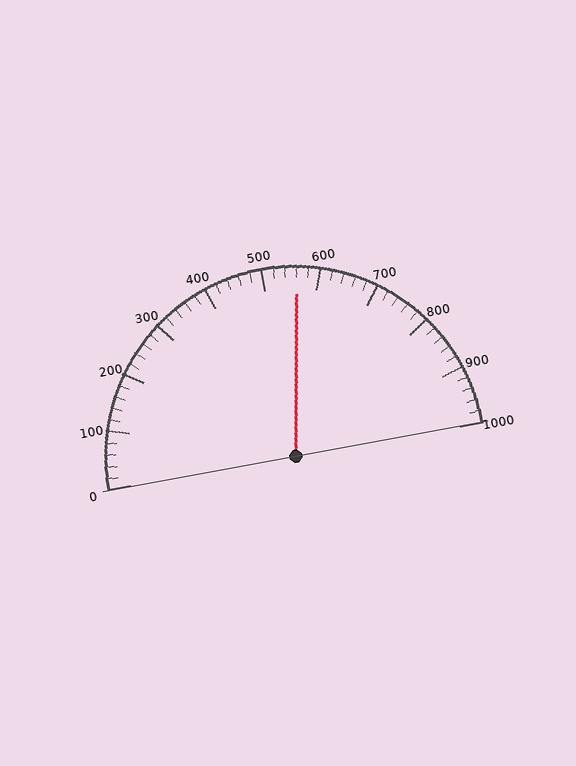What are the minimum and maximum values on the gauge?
The gauge ranges from 0 to 1000.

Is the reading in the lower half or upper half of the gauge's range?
The reading is in the upper half of the range (0 to 1000).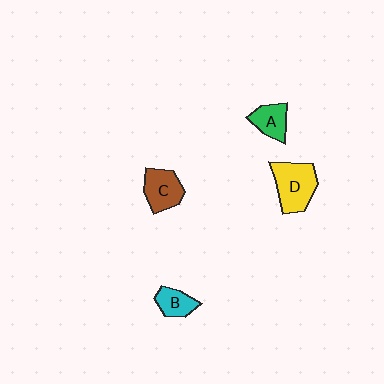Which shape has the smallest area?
Shape B (cyan).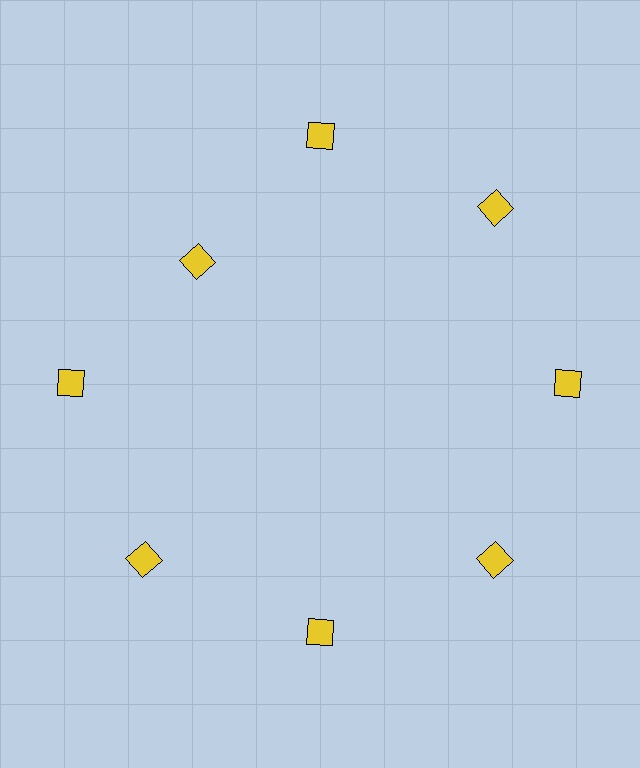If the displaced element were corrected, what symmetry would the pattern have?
It would have 8-fold rotational symmetry — the pattern would map onto itself every 45 degrees.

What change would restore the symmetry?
The symmetry would be restored by moving it outward, back onto the ring so that all 8 squares sit at equal angles and equal distance from the center.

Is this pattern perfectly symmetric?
No. The 8 yellow squares are arranged in a ring, but one element near the 10 o'clock position is pulled inward toward the center, breaking the 8-fold rotational symmetry.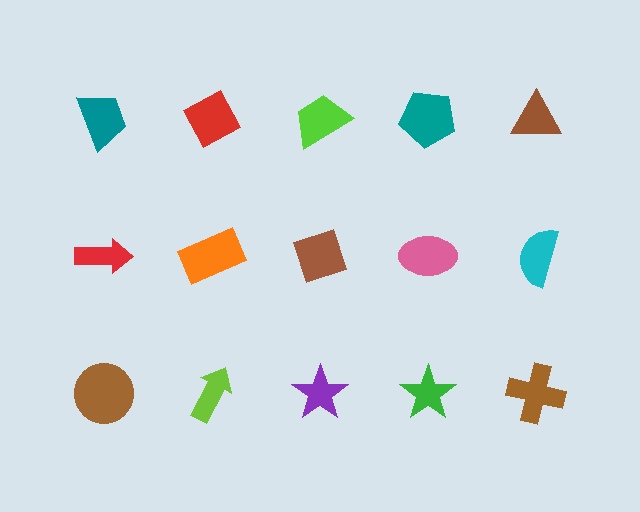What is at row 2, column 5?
A cyan semicircle.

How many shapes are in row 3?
5 shapes.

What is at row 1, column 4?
A teal pentagon.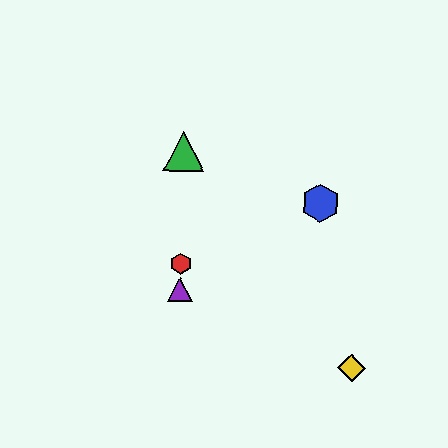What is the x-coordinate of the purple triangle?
The purple triangle is at x≈180.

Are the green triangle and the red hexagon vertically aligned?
Yes, both are at x≈184.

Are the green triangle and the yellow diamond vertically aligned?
No, the green triangle is at x≈184 and the yellow diamond is at x≈351.